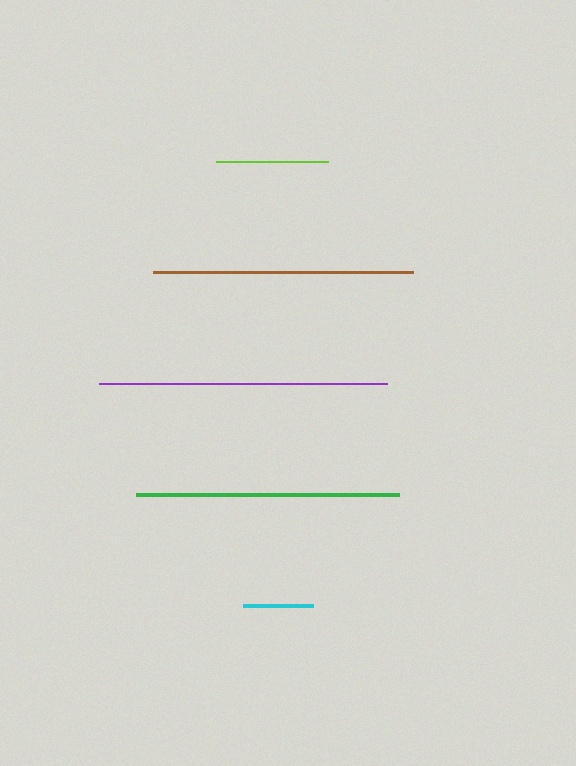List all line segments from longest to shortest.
From longest to shortest: purple, green, brown, lime, cyan.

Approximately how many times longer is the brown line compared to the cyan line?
The brown line is approximately 3.7 times the length of the cyan line.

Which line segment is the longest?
The purple line is the longest at approximately 289 pixels.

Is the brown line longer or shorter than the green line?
The green line is longer than the brown line.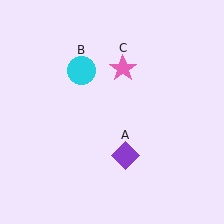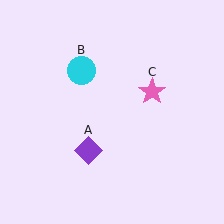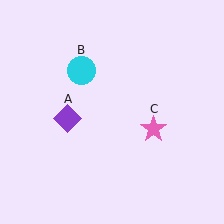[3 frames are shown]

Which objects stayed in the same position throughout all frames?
Cyan circle (object B) remained stationary.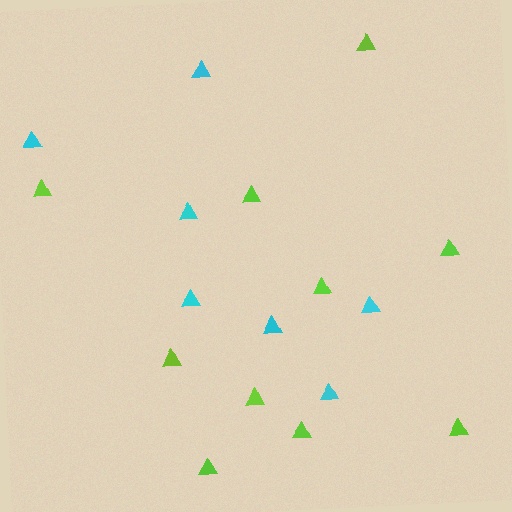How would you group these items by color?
There are 2 groups: one group of lime triangles (10) and one group of cyan triangles (7).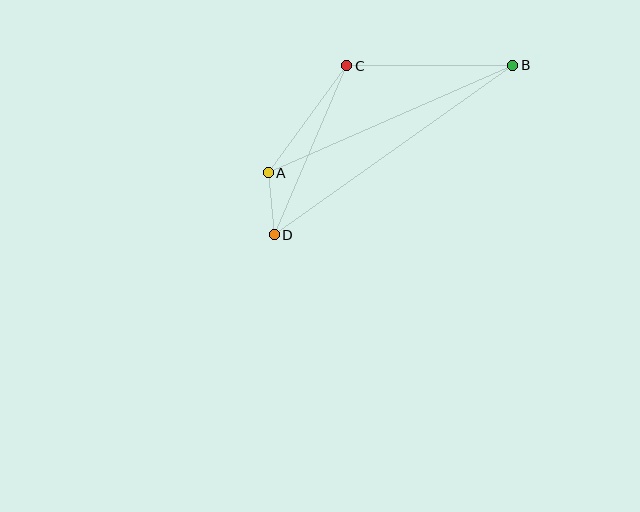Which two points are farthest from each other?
Points B and D are farthest from each other.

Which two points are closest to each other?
Points A and D are closest to each other.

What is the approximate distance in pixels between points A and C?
The distance between A and C is approximately 133 pixels.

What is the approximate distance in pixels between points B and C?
The distance between B and C is approximately 166 pixels.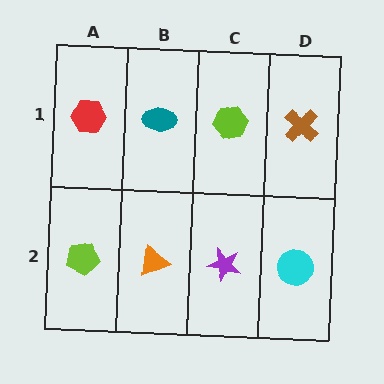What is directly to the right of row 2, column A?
An orange triangle.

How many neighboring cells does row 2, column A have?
2.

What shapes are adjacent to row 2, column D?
A brown cross (row 1, column D), a purple star (row 2, column C).